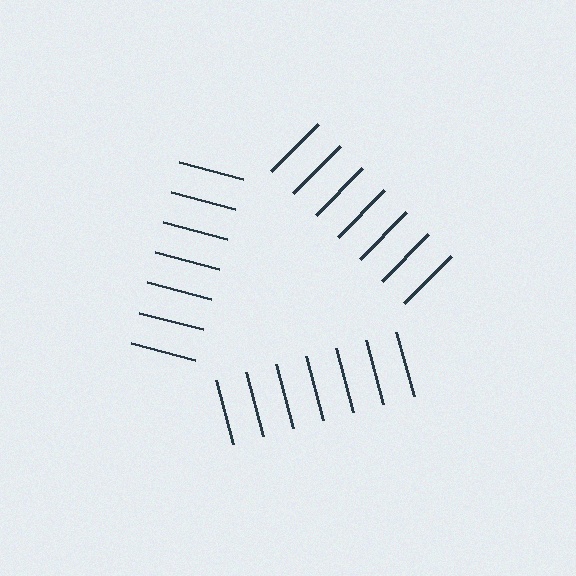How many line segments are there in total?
21 — 7 along each of the 3 edges.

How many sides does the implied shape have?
3 sides — the line-ends trace a triangle.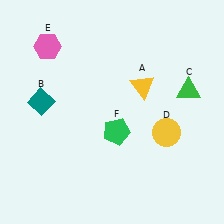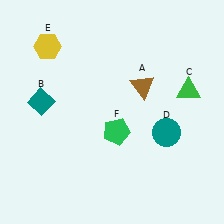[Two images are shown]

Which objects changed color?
A changed from yellow to brown. D changed from yellow to teal. E changed from pink to yellow.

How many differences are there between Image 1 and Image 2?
There are 3 differences between the two images.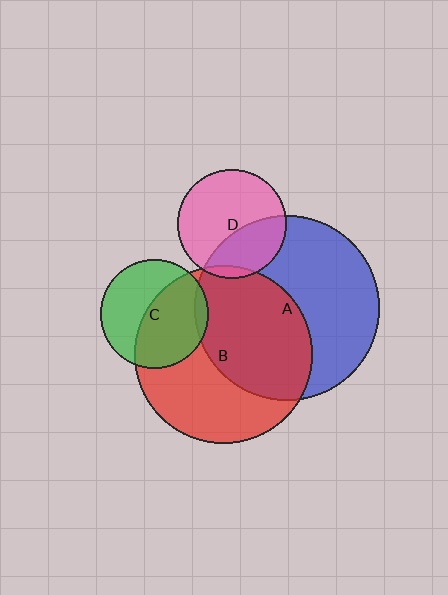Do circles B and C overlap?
Yes.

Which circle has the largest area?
Circle A (blue).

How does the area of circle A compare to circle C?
Approximately 2.9 times.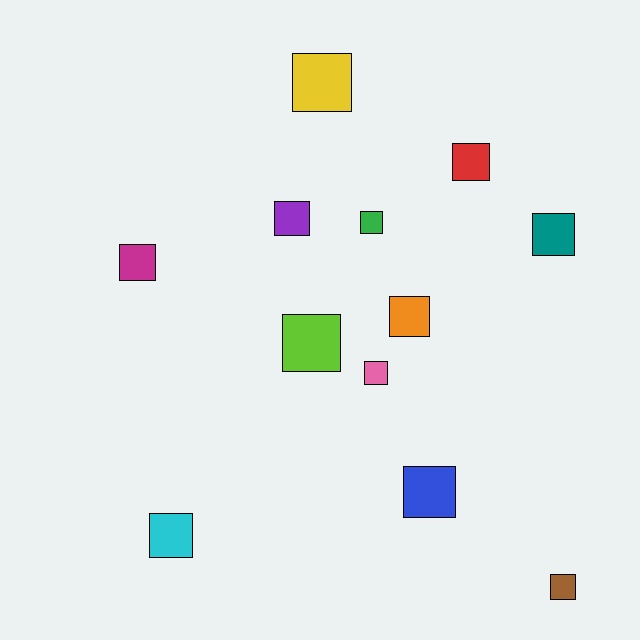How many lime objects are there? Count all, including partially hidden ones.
There is 1 lime object.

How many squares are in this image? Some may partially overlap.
There are 12 squares.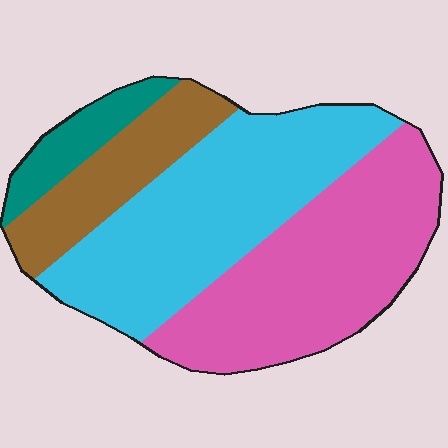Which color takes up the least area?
Teal, at roughly 10%.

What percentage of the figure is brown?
Brown covers 16% of the figure.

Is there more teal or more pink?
Pink.